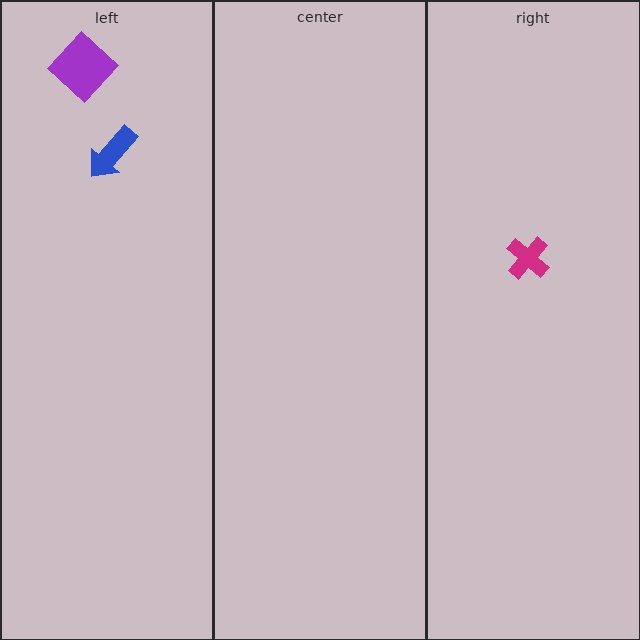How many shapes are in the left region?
2.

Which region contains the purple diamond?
The left region.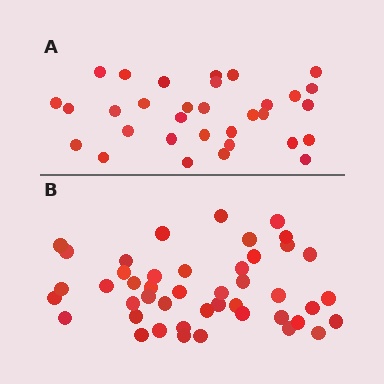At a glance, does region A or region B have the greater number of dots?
Region B (the bottom region) has more dots.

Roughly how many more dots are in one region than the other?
Region B has approximately 15 more dots than region A.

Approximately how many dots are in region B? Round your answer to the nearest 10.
About 40 dots. (The exact count is 45, which rounds to 40.)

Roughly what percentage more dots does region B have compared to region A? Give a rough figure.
About 40% more.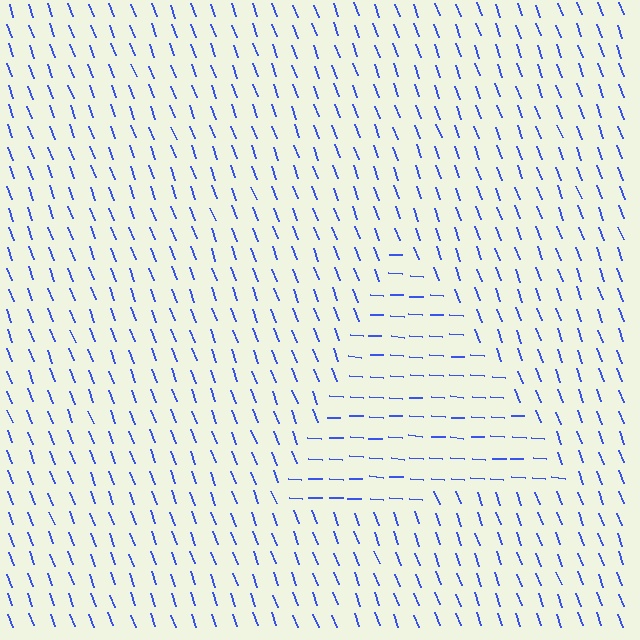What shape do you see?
I see a triangle.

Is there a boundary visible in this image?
Yes, there is a texture boundary formed by a change in line orientation.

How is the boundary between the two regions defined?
The boundary is defined purely by a change in line orientation (approximately 67 degrees difference). All lines are the same color and thickness.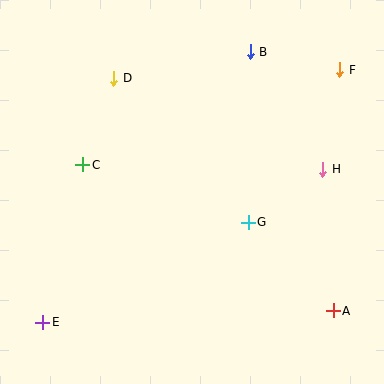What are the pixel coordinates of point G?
Point G is at (248, 222).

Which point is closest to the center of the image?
Point G at (248, 222) is closest to the center.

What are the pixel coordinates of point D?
Point D is at (114, 78).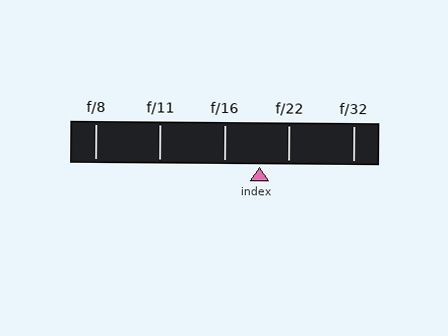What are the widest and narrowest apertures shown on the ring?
The widest aperture shown is f/8 and the narrowest is f/32.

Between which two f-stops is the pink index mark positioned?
The index mark is between f/16 and f/22.